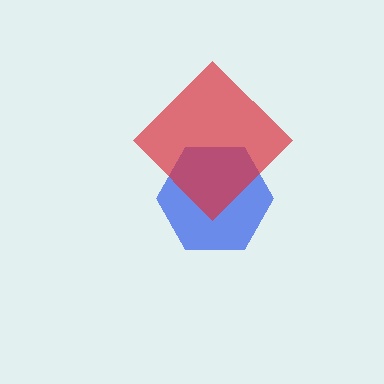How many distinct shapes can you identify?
There are 2 distinct shapes: a blue hexagon, a red diamond.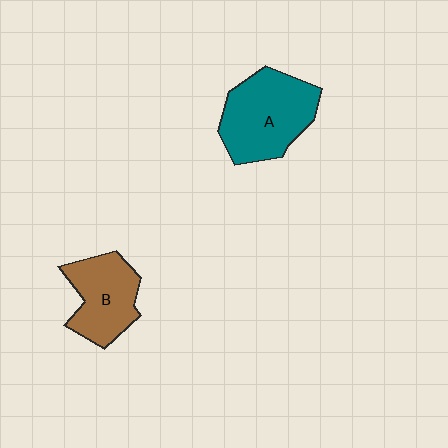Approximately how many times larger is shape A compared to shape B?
Approximately 1.3 times.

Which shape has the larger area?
Shape A (teal).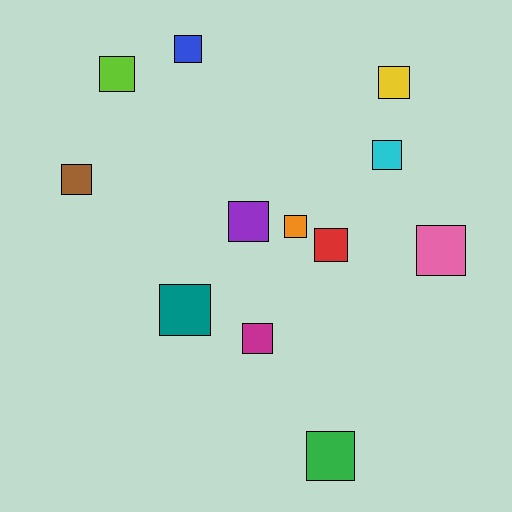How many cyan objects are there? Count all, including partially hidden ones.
There is 1 cyan object.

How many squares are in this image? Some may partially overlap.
There are 12 squares.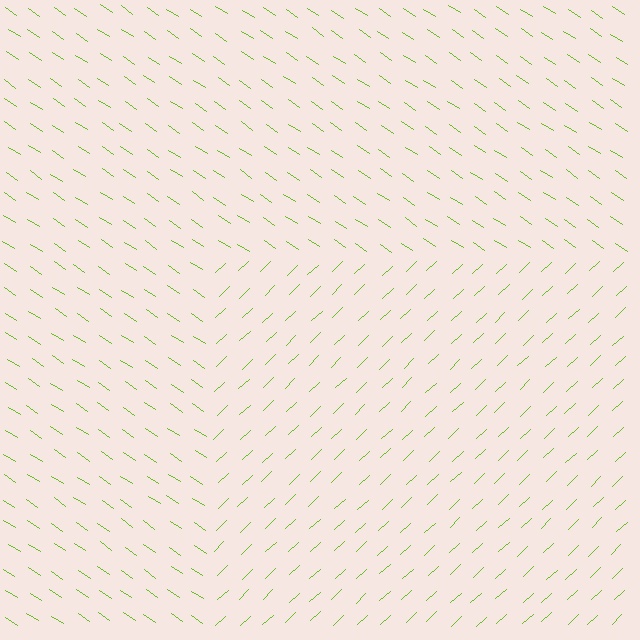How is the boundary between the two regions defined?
The boundary is defined purely by a change in line orientation (approximately 77 degrees difference). All lines are the same color and thickness.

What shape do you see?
I see a rectangle.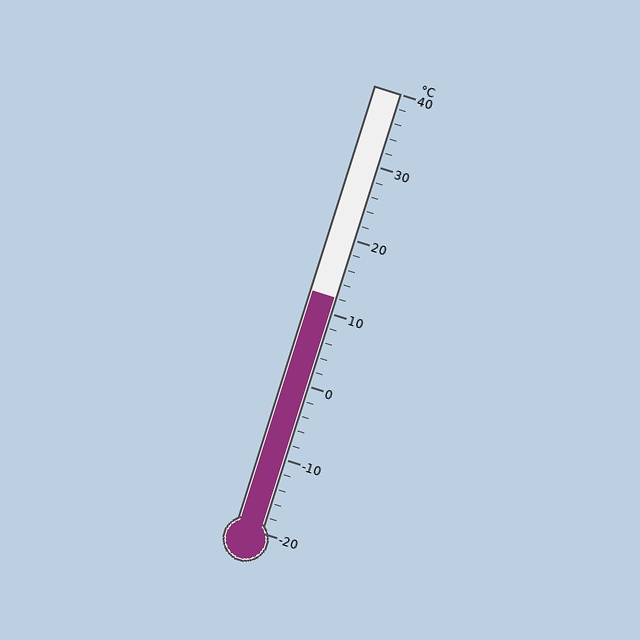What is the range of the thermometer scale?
The thermometer scale ranges from -20°C to 40°C.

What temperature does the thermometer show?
The thermometer shows approximately 12°C.